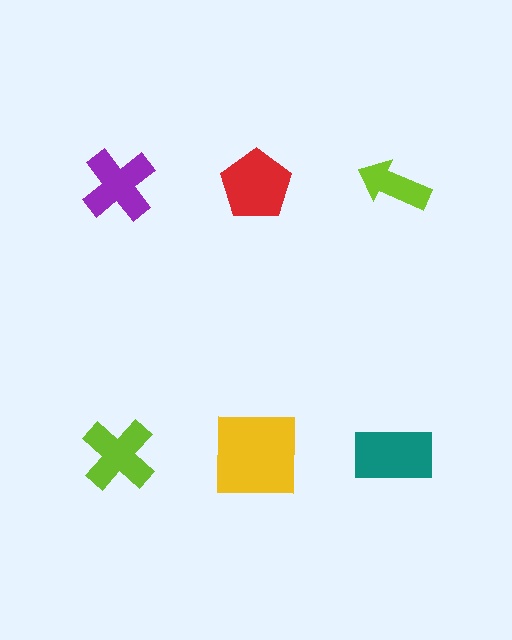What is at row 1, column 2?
A red pentagon.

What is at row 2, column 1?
A lime cross.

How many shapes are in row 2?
3 shapes.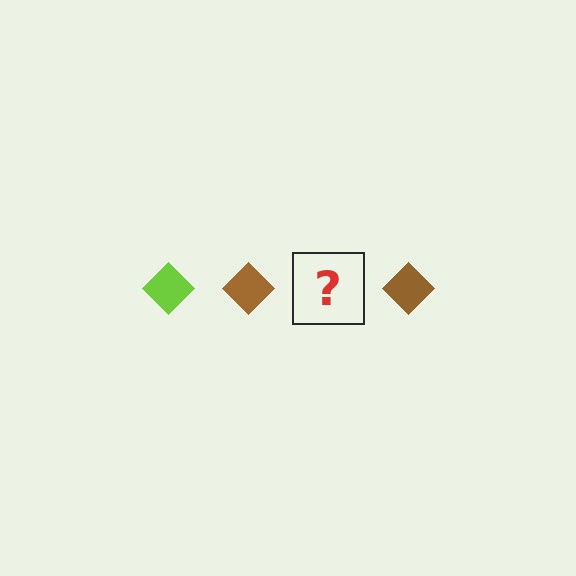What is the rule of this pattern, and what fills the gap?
The rule is that the pattern cycles through lime, brown diamonds. The gap should be filled with a lime diamond.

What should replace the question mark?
The question mark should be replaced with a lime diamond.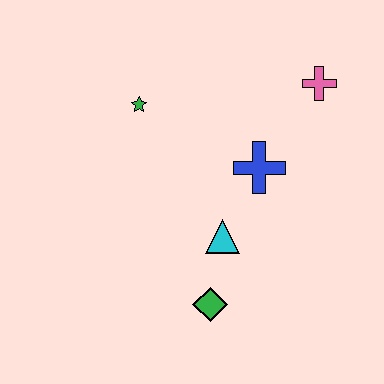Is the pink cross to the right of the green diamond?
Yes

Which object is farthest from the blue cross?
The green diamond is farthest from the blue cross.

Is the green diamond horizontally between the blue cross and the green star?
Yes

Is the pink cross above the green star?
Yes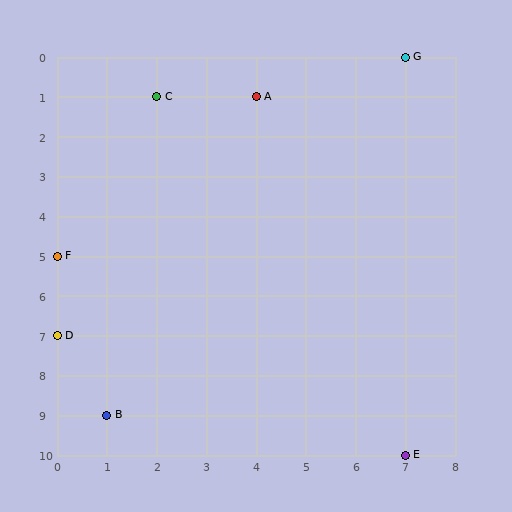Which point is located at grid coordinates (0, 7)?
Point D is at (0, 7).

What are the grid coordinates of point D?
Point D is at grid coordinates (0, 7).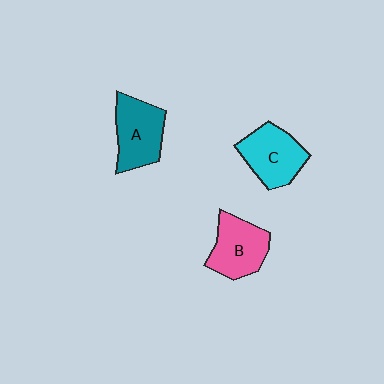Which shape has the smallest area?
Shape B (pink).